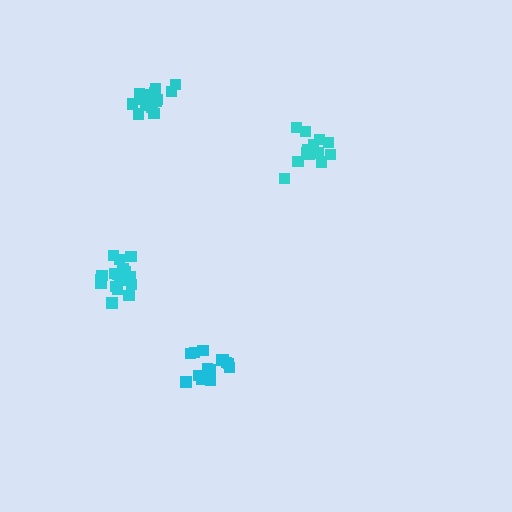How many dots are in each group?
Group 1: 19 dots, Group 2: 17 dots, Group 3: 15 dots, Group 4: 18 dots (69 total).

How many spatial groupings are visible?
There are 4 spatial groupings.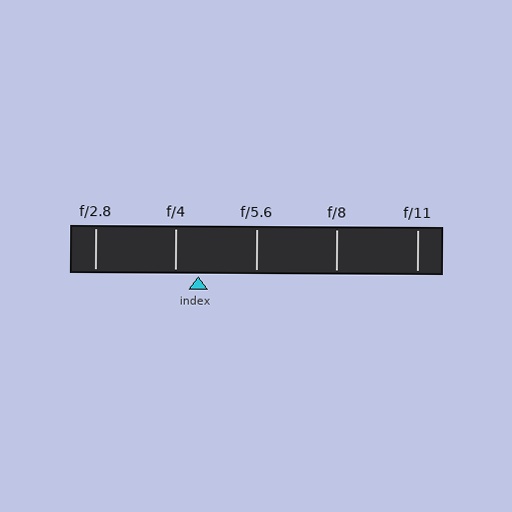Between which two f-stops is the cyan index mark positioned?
The index mark is between f/4 and f/5.6.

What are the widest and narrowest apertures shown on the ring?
The widest aperture shown is f/2.8 and the narrowest is f/11.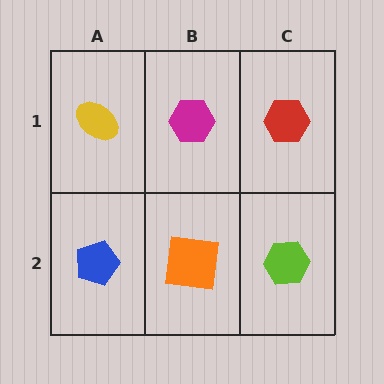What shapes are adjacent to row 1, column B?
An orange square (row 2, column B), a yellow ellipse (row 1, column A), a red hexagon (row 1, column C).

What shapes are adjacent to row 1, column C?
A lime hexagon (row 2, column C), a magenta hexagon (row 1, column B).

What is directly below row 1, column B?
An orange square.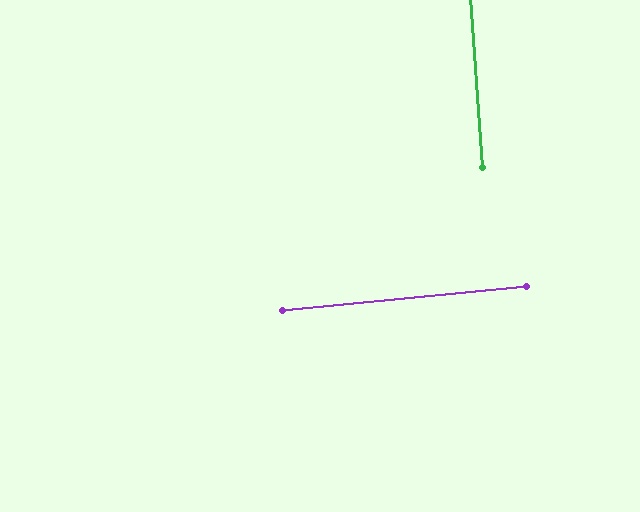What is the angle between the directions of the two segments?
Approximately 89 degrees.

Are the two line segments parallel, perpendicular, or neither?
Perpendicular — they meet at approximately 89°.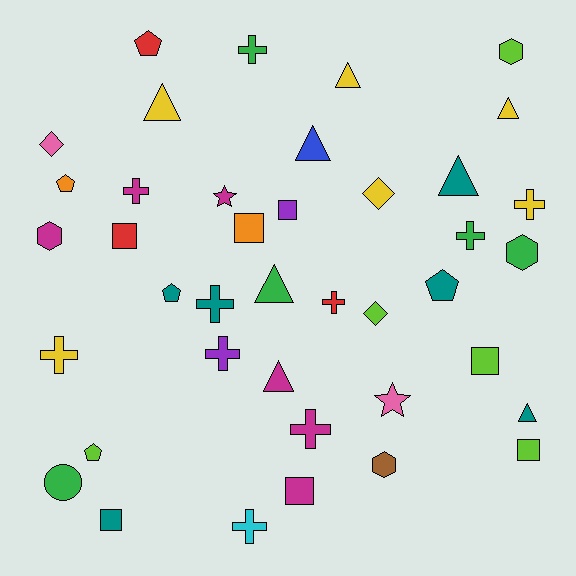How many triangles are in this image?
There are 8 triangles.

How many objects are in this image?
There are 40 objects.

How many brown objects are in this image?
There is 1 brown object.